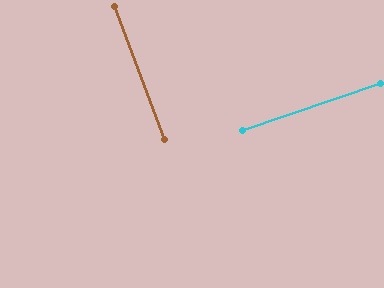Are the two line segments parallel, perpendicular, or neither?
Perpendicular — they meet at approximately 89°.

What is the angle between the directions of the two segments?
Approximately 89 degrees.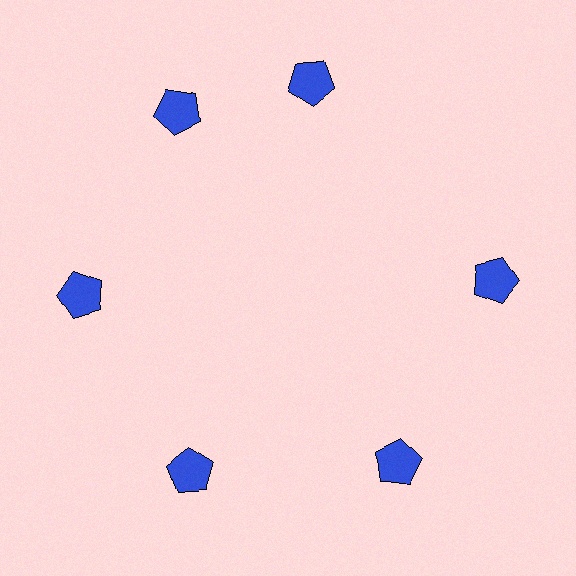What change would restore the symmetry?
The symmetry would be restored by rotating it back into even spacing with its neighbors so that all 6 pentagons sit at equal angles and equal distance from the center.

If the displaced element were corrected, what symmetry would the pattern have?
It would have 6-fold rotational symmetry — the pattern would map onto itself every 60 degrees.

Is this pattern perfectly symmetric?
No. The 6 blue pentagons are arranged in a ring, but one element near the 1 o'clock position is rotated out of alignment along the ring, breaking the 6-fold rotational symmetry.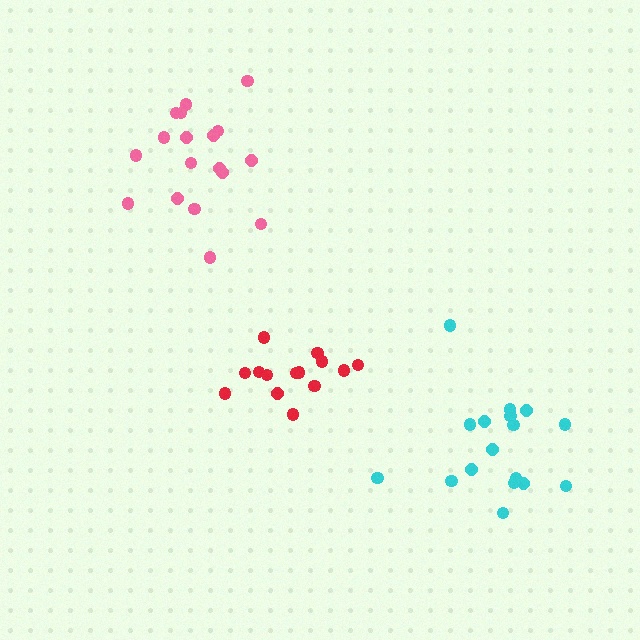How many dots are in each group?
Group 1: 17 dots, Group 2: 18 dots, Group 3: 14 dots (49 total).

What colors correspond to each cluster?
The clusters are colored: cyan, pink, red.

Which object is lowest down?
The cyan cluster is bottommost.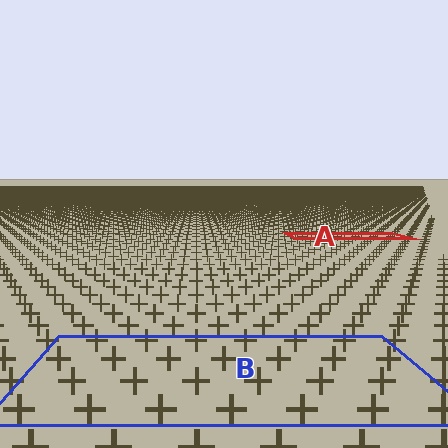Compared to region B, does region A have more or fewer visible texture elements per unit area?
Region A has more texture elements per unit area — they are packed more densely because it is farther away.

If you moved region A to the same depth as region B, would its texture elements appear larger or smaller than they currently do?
They would appear larger. At a closer depth, the same texture elements are projected at a bigger on-screen size.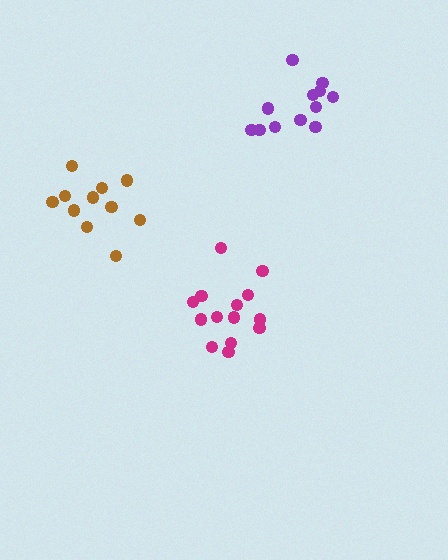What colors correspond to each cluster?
The clusters are colored: purple, magenta, brown.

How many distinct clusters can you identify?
There are 3 distinct clusters.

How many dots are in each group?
Group 1: 12 dots, Group 2: 14 dots, Group 3: 11 dots (37 total).